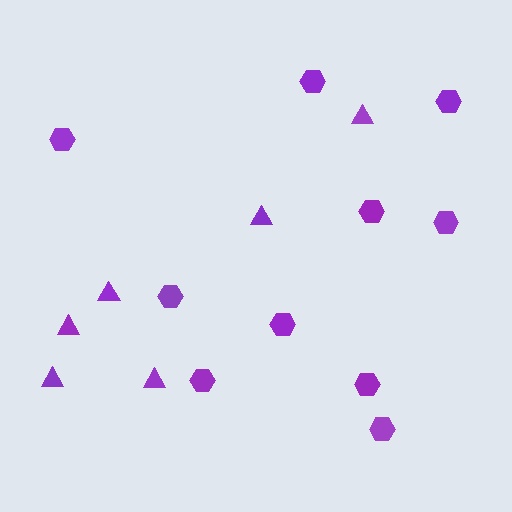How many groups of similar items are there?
There are 2 groups: one group of triangles (6) and one group of hexagons (10).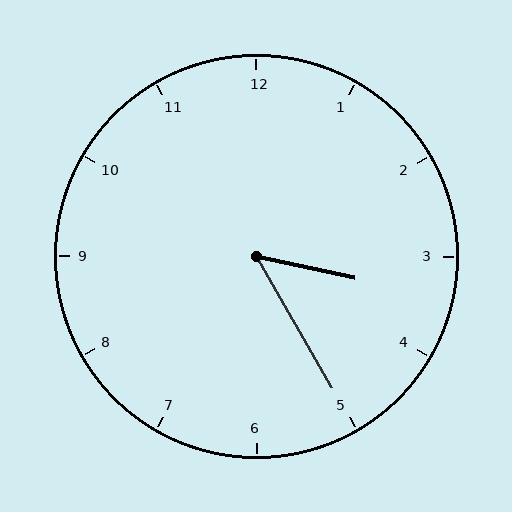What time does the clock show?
3:25.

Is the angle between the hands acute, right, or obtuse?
It is acute.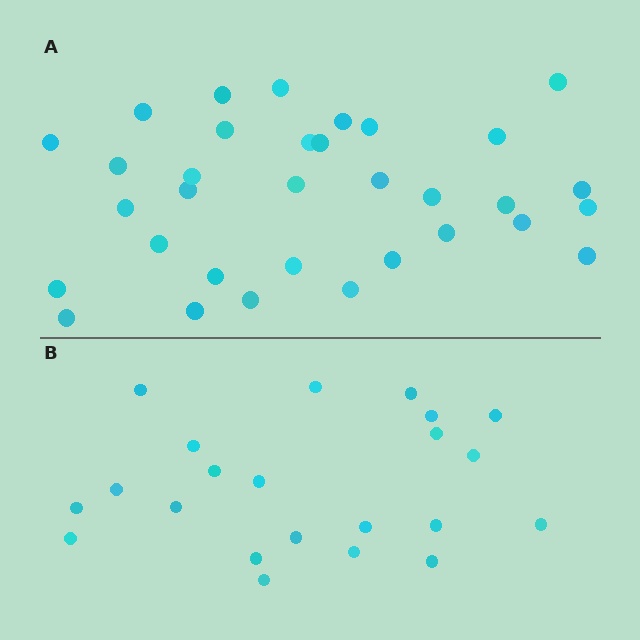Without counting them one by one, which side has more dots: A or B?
Region A (the top region) has more dots.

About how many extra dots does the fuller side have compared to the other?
Region A has roughly 12 or so more dots than region B.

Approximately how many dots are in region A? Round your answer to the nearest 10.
About 30 dots. (The exact count is 33, which rounds to 30.)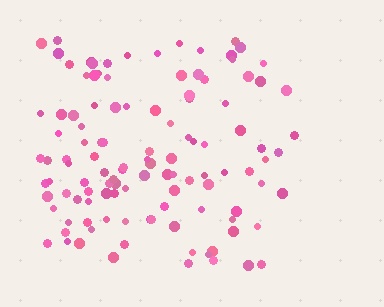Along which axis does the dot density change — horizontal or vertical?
Horizontal.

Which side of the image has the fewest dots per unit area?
The right.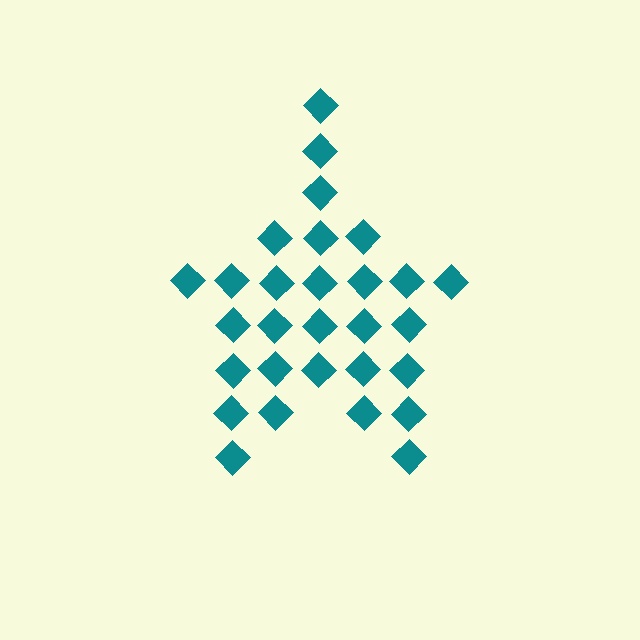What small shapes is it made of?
It is made of small diamonds.